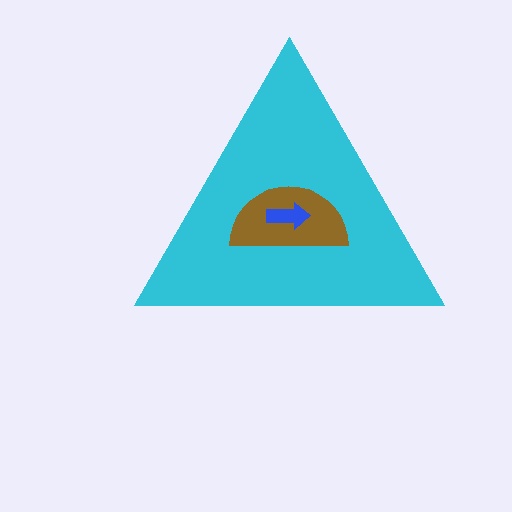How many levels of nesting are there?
3.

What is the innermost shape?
The blue arrow.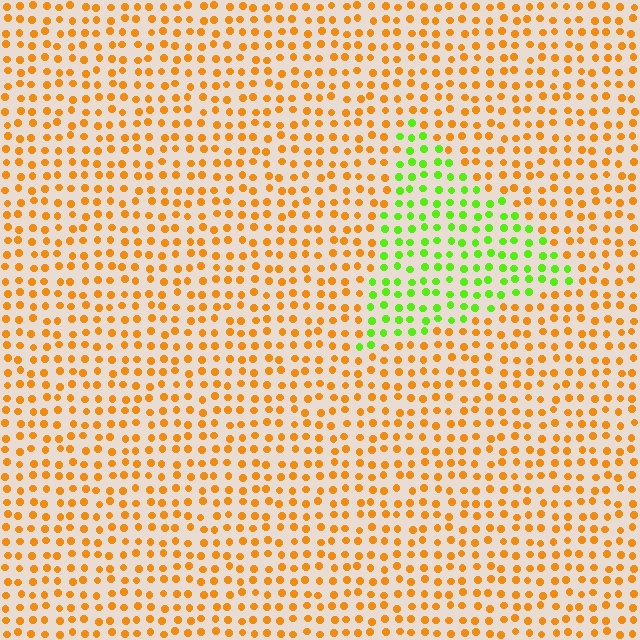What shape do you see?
I see a triangle.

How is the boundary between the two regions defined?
The boundary is defined purely by a slight shift in hue (about 69 degrees). Spacing, size, and orientation are identical on both sides.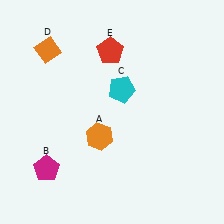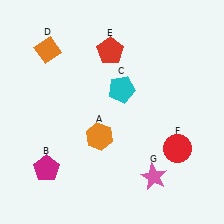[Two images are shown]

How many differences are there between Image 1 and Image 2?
There are 2 differences between the two images.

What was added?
A red circle (F), a pink star (G) were added in Image 2.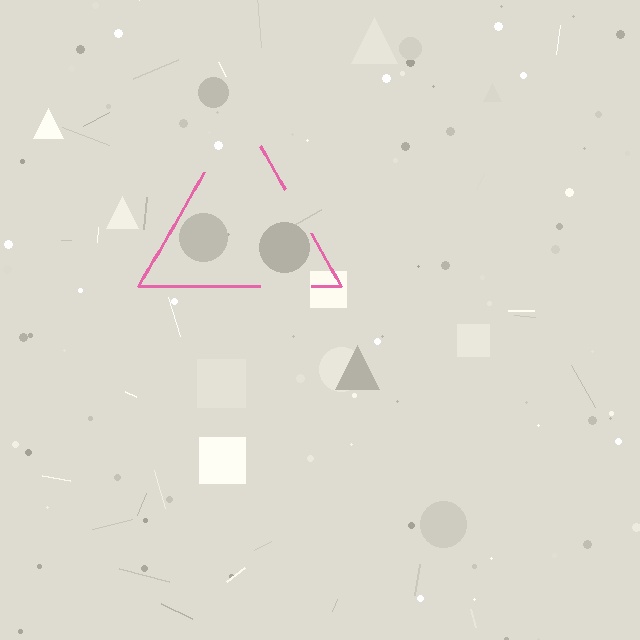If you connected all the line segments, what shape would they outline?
They would outline a triangle.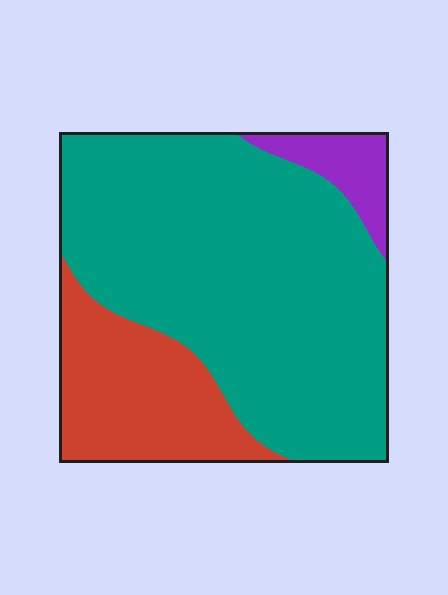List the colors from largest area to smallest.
From largest to smallest: teal, red, purple.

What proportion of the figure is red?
Red covers about 25% of the figure.